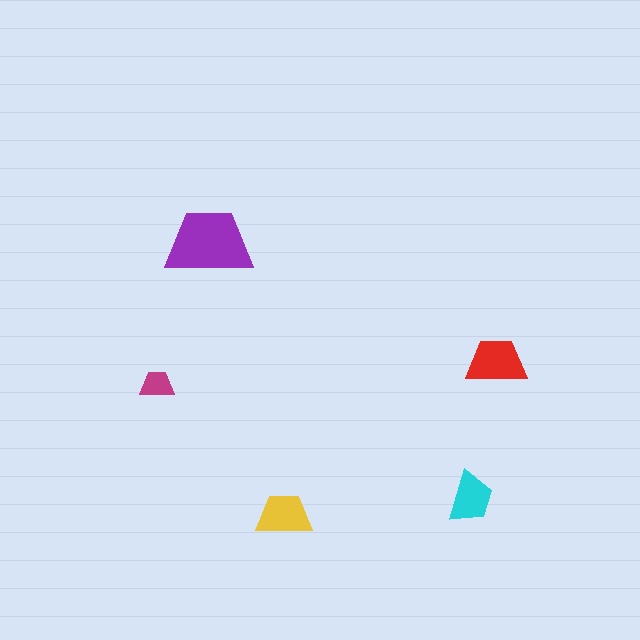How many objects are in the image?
There are 5 objects in the image.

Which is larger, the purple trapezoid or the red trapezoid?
The purple one.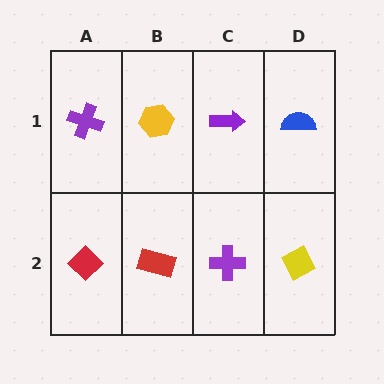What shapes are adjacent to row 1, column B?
A red rectangle (row 2, column B), a purple cross (row 1, column A), a purple arrow (row 1, column C).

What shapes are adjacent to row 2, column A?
A purple cross (row 1, column A), a red rectangle (row 2, column B).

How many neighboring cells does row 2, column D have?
2.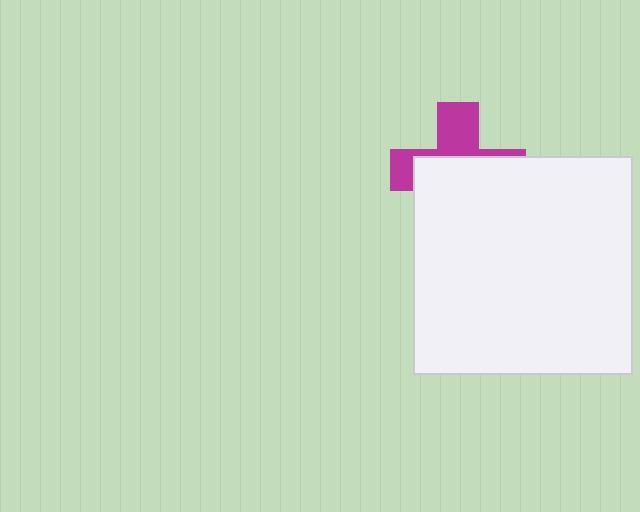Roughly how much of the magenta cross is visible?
A small part of it is visible (roughly 38%).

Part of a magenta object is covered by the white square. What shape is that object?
It is a cross.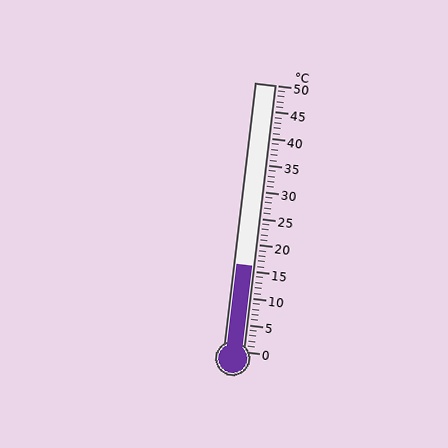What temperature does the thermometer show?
The thermometer shows approximately 16°C.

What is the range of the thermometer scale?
The thermometer scale ranges from 0°C to 50°C.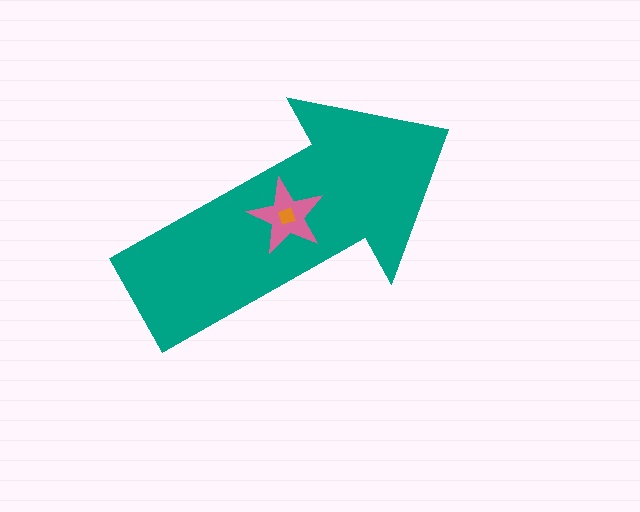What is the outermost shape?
The teal arrow.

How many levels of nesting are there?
3.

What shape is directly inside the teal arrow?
The pink star.